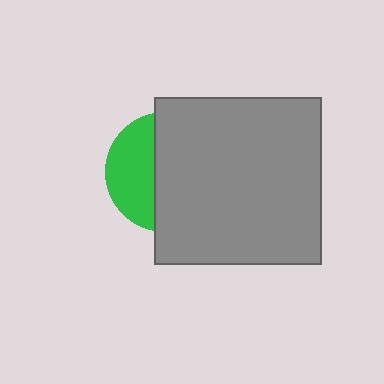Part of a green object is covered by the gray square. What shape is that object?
It is a circle.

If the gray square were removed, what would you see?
You would see the complete green circle.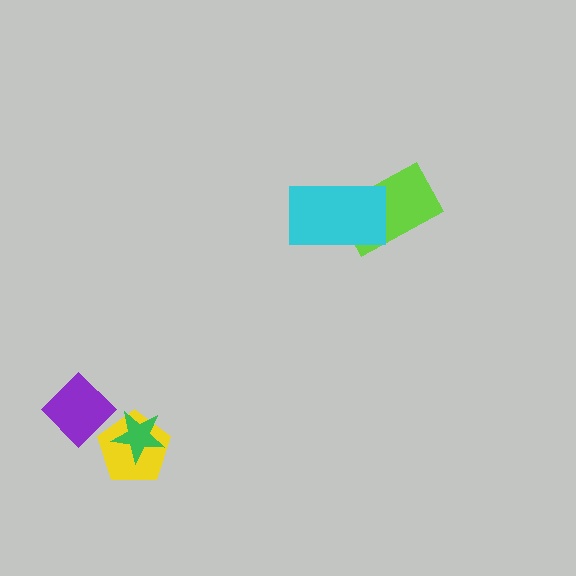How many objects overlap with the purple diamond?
1 object overlaps with the purple diamond.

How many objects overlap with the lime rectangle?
1 object overlaps with the lime rectangle.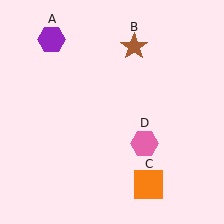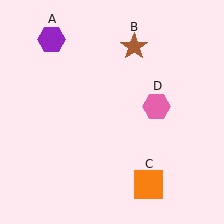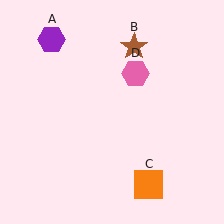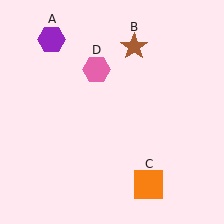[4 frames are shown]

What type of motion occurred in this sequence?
The pink hexagon (object D) rotated counterclockwise around the center of the scene.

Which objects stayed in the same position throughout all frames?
Purple hexagon (object A) and brown star (object B) and orange square (object C) remained stationary.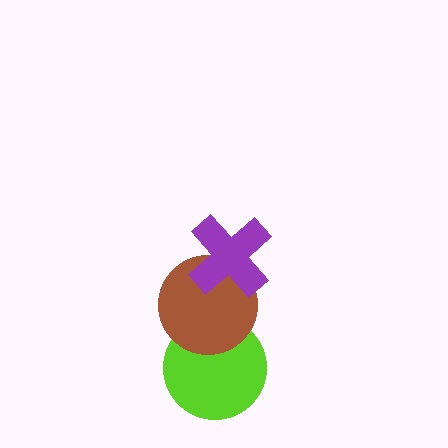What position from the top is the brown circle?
The brown circle is 2nd from the top.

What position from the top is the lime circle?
The lime circle is 3rd from the top.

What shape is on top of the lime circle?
The brown circle is on top of the lime circle.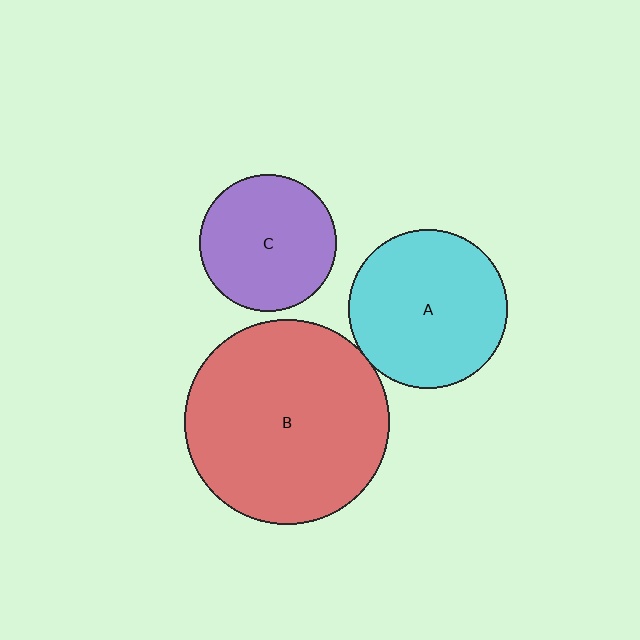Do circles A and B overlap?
Yes.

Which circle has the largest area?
Circle B (red).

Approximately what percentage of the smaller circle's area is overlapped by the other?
Approximately 5%.